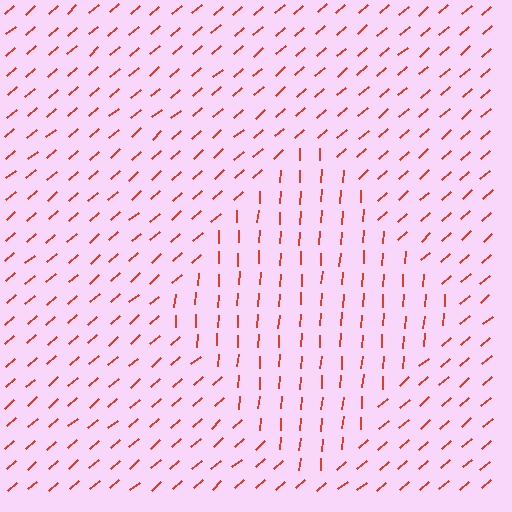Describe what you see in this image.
The image is filled with small red line segments. A diamond region in the image has lines oriented differently from the surrounding lines, creating a visible texture boundary.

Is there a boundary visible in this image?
Yes, there is a texture boundary formed by a change in line orientation.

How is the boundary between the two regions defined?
The boundary is defined purely by a change in line orientation (approximately 45 degrees difference). All lines are the same color and thickness.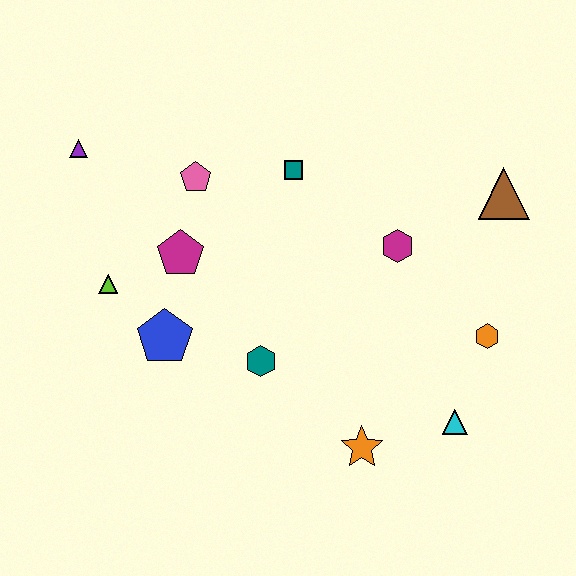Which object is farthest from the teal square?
The cyan triangle is farthest from the teal square.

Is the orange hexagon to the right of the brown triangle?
No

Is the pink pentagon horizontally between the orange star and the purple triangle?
Yes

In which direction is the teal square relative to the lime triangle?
The teal square is to the right of the lime triangle.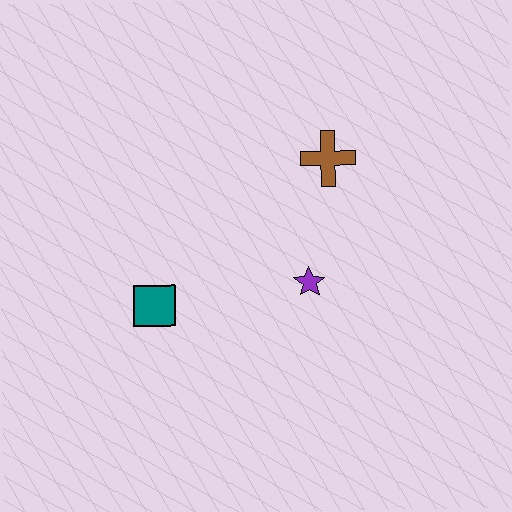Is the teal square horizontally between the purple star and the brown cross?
No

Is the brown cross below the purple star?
No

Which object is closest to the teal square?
The purple star is closest to the teal square.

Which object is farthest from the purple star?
The teal square is farthest from the purple star.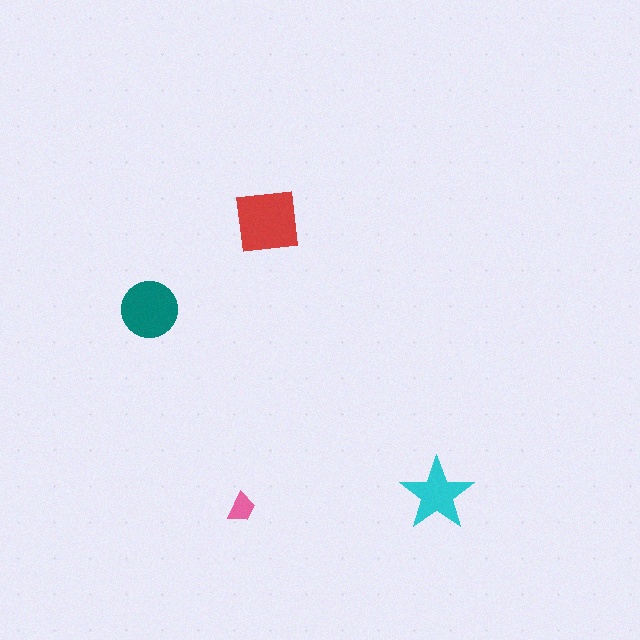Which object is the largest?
The red square.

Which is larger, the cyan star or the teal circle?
The teal circle.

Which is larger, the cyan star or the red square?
The red square.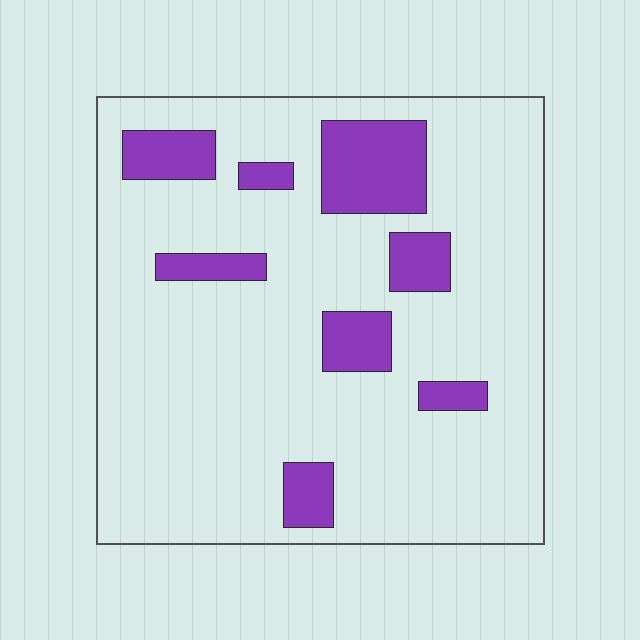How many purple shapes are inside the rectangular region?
8.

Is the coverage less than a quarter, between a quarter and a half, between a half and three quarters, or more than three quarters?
Less than a quarter.